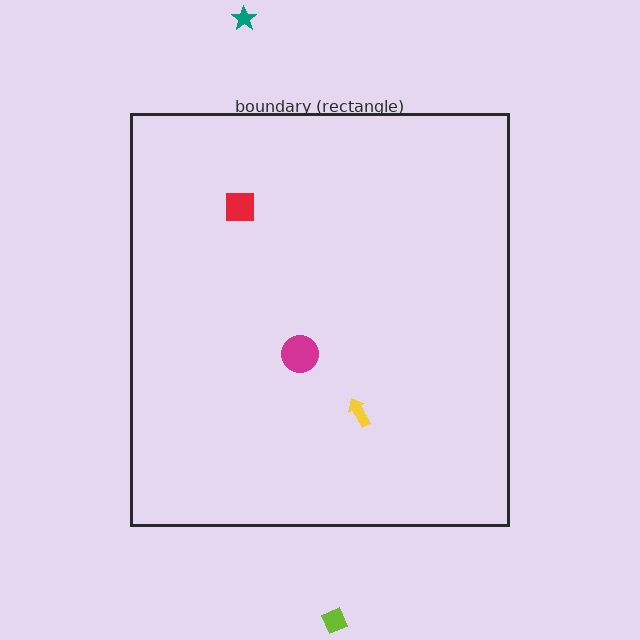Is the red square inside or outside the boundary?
Inside.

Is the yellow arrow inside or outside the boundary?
Inside.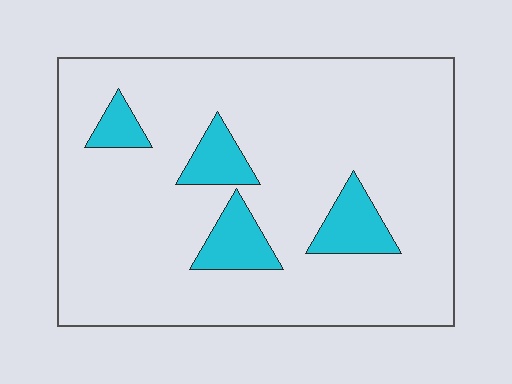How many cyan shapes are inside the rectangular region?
4.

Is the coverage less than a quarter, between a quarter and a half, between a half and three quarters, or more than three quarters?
Less than a quarter.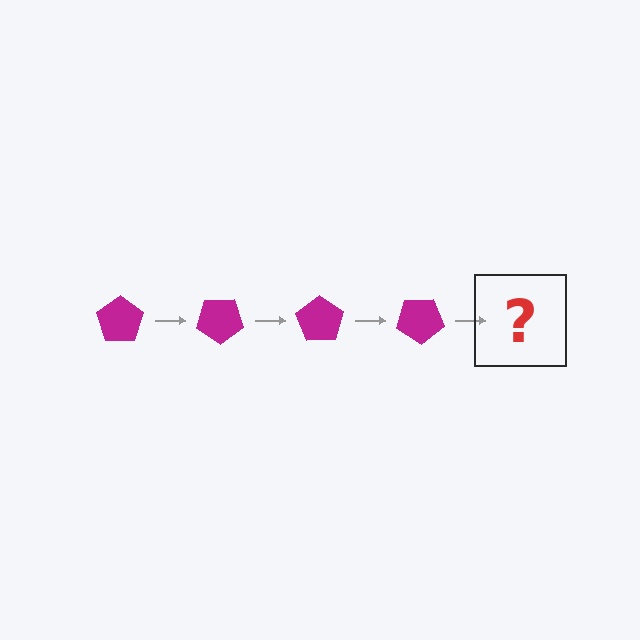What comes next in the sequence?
The next element should be a magenta pentagon rotated 140 degrees.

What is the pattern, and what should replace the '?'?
The pattern is that the pentagon rotates 35 degrees each step. The '?' should be a magenta pentagon rotated 140 degrees.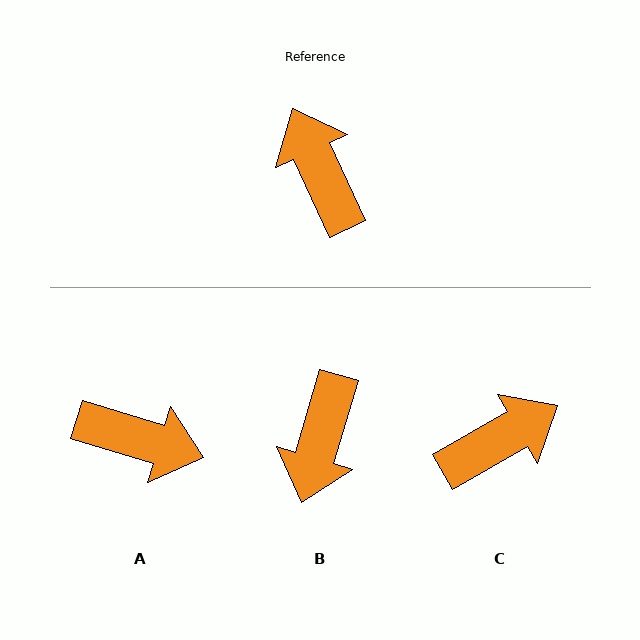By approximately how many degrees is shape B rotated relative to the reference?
Approximately 139 degrees counter-clockwise.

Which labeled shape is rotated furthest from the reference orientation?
B, about 139 degrees away.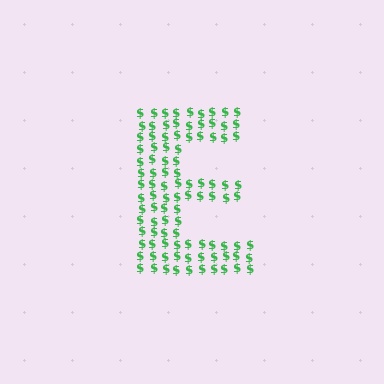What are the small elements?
The small elements are dollar signs.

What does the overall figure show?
The overall figure shows the letter E.